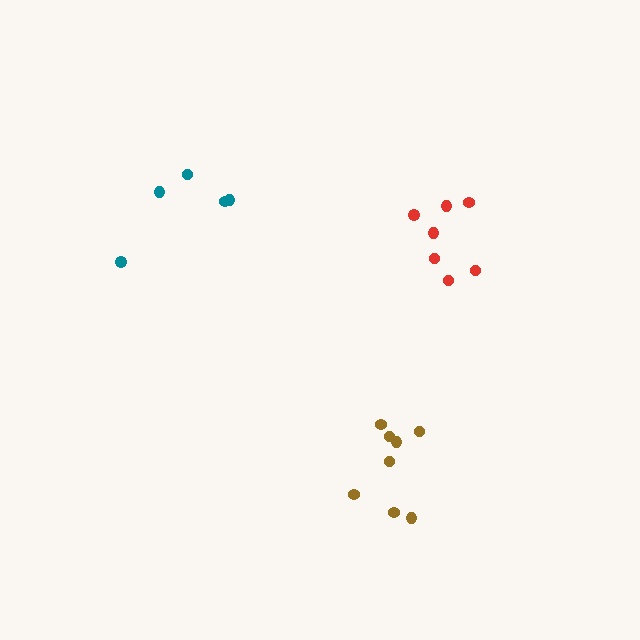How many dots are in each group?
Group 1: 7 dots, Group 2: 8 dots, Group 3: 5 dots (20 total).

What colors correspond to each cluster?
The clusters are colored: red, brown, teal.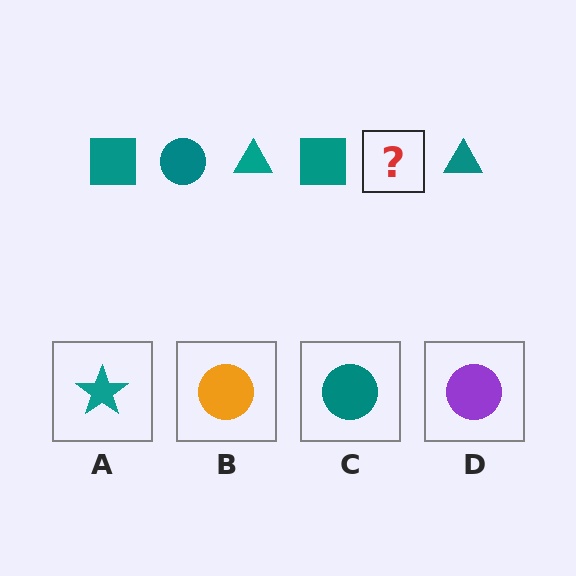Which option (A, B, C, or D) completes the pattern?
C.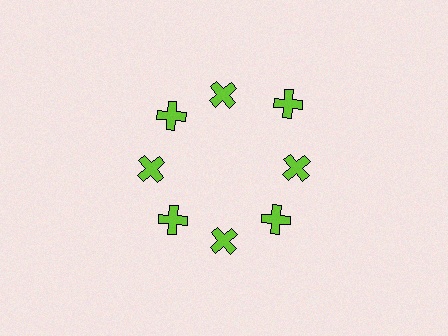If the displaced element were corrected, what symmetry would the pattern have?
It would have 8-fold rotational symmetry — the pattern would map onto itself every 45 degrees.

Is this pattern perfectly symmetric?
No. The 8 lime crosses are arranged in a ring, but one element near the 2 o'clock position is pushed outward from the center, breaking the 8-fold rotational symmetry.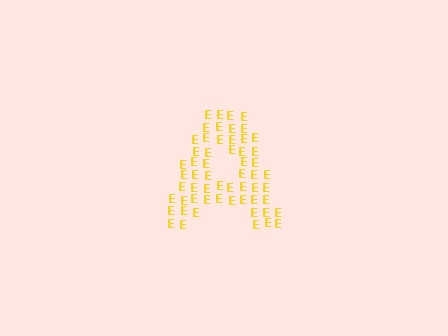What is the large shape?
The large shape is the letter A.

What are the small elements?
The small elements are letter E's.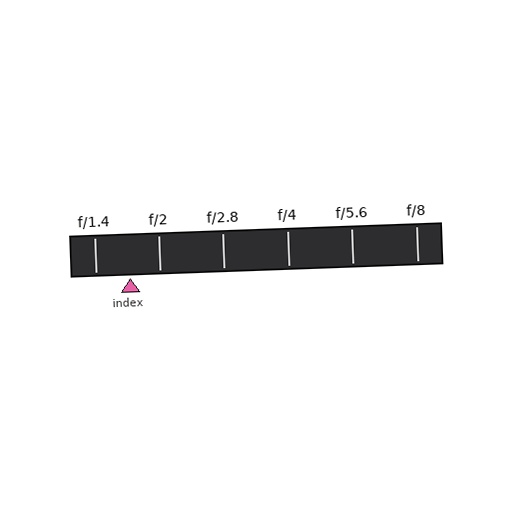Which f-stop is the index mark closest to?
The index mark is closest to f/2.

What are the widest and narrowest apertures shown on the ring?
The widest aperture shown is f/1.4 and the narrowest is f/8.